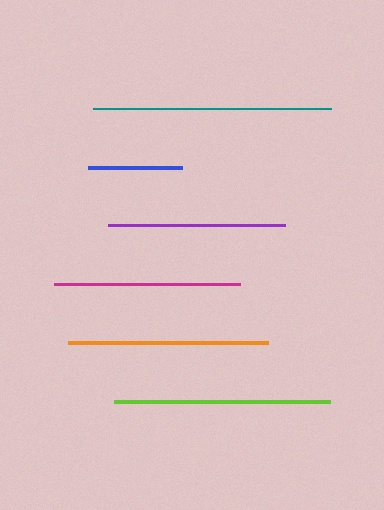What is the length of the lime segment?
The lime segment is approximately 216 pixels long.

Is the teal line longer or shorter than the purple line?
The teal line is longer than the purple line.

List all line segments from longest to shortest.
From longest to shortest: teal, lime, orange, magenta, purple, blue.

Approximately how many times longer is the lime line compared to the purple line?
The lime line is approximately 1.2 times the length of the purple line.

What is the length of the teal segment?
The teal segment is approximately 239 pixels long.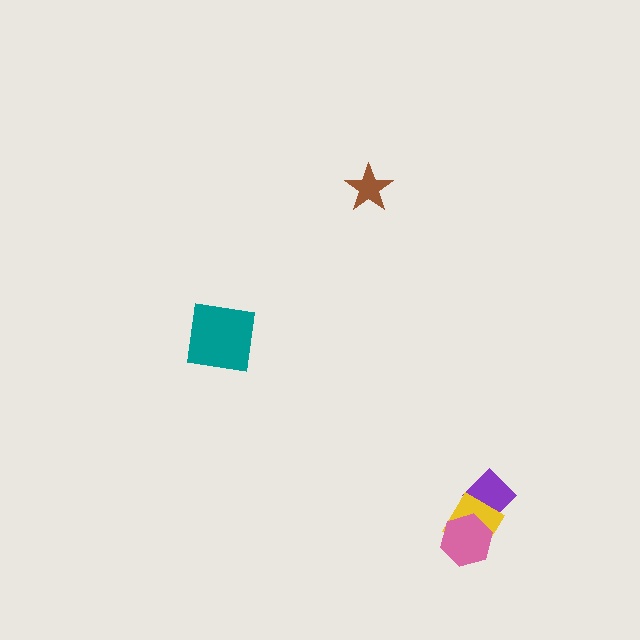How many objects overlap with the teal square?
0 objects overlap with the teal square.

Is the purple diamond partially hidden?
Yes, it is partially covered by another shape.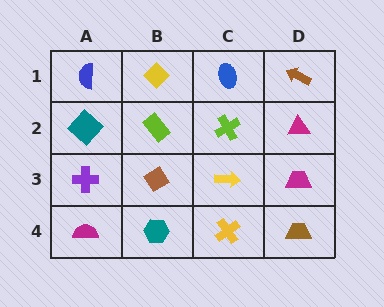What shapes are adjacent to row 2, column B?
A yellow diamond (row 1, column B), a brown diamond (row 3, column B), a teal diamond (row 2, column A), a lime cross (row 2, column C).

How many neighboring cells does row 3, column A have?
3.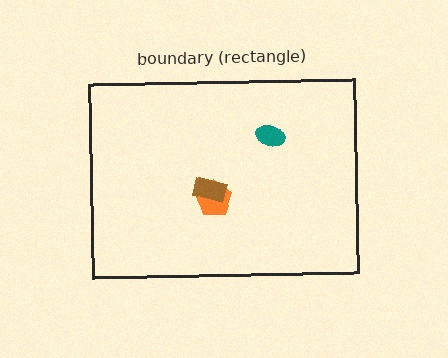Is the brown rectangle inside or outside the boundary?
Inside.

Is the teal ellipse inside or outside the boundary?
Inside.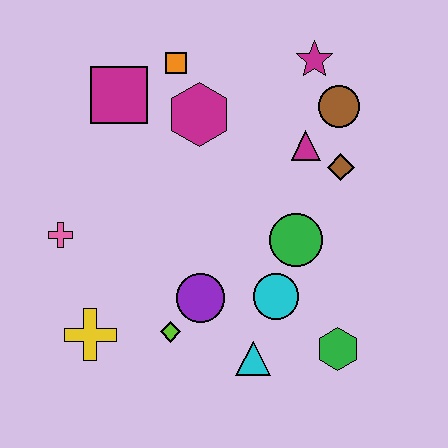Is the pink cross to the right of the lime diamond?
No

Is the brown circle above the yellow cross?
Yes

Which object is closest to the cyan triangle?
The cyan circle is closest to the cyan triangle.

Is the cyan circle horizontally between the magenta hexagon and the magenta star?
Yes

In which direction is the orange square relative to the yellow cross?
The orange square is above the yellow cross.